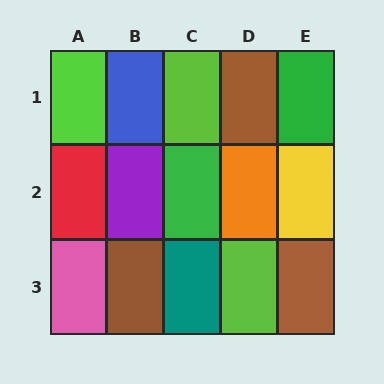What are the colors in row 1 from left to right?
Lime, blue, lime, brown, green.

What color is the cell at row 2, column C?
Green.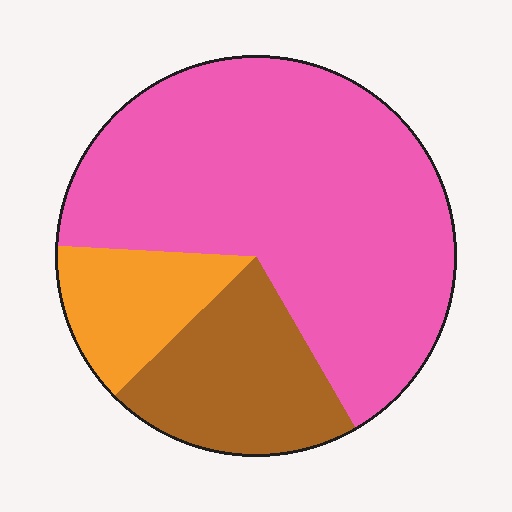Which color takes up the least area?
Orange, at roughly 15%.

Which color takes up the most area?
Pink, at roughly 65%.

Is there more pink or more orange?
Pink.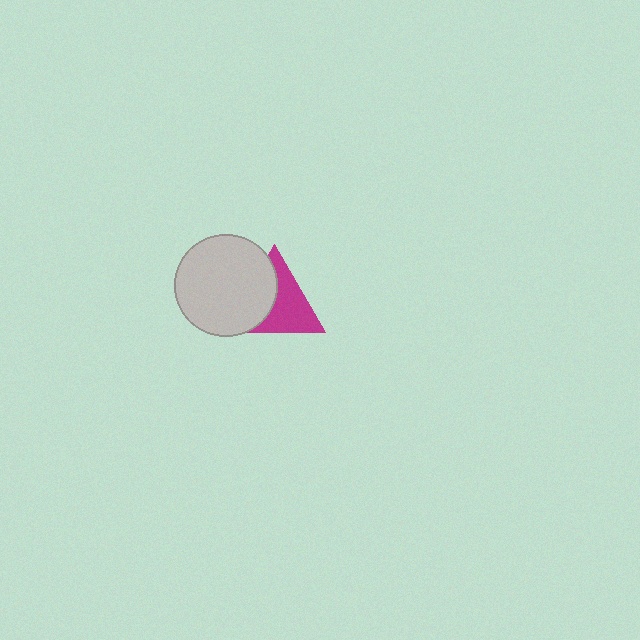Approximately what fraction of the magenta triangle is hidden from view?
Roughly 43% of the magenta triangle is hidden behind the light gray circle.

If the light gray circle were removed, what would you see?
You would see the complete magenta triangle.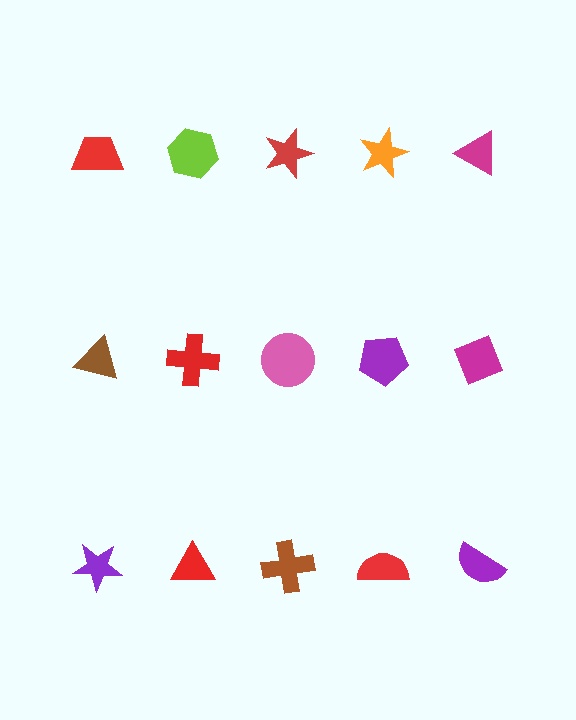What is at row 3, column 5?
A purple semicircle.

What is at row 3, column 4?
A red semicircle.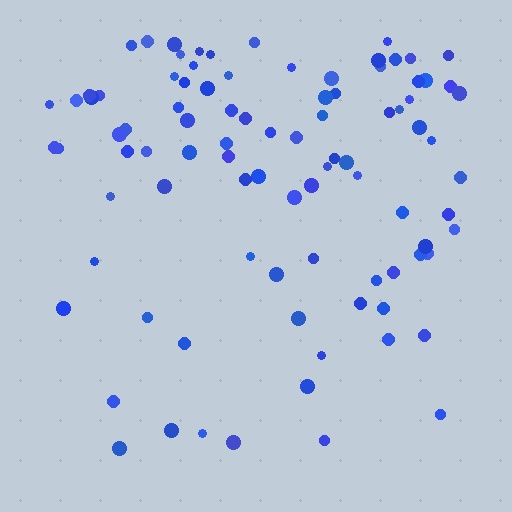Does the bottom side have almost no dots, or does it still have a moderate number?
Still a moderate number, just noticeably fewer than the top.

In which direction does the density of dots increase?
From bottom to top, with the top side densest.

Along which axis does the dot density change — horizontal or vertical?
Vertical.